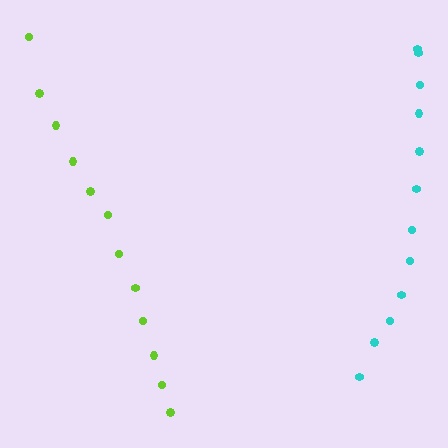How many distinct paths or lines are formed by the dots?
There are 2 distinct paths.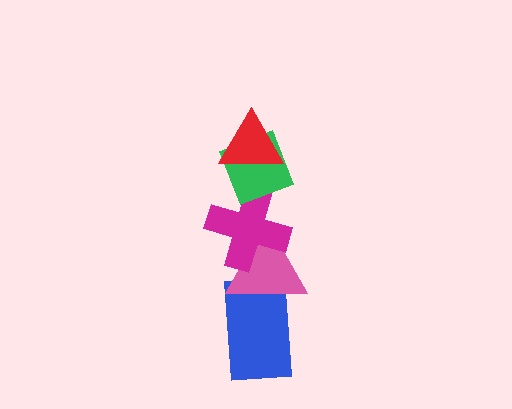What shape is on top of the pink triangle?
The magenta cross is on top of the pink triangle.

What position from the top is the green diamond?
The green diamond is 2nd from the top.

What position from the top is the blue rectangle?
The blue rectangle is 5th from the top.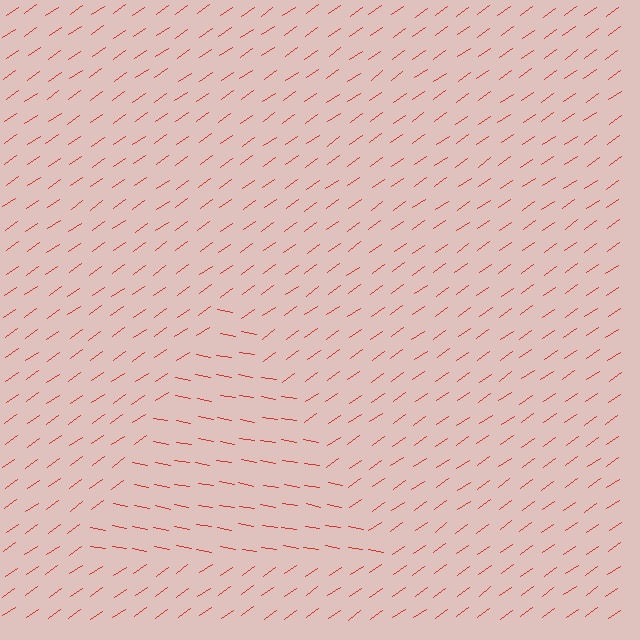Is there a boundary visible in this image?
Yes, there is a texture boundary formed by a change in line orientation.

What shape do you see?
I see a triangle.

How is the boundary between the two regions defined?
The boundary is defined purely by a change in line orientation (approximately 45 degrees difference). All lines are the same color and thickness.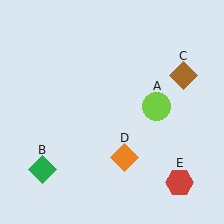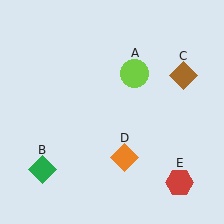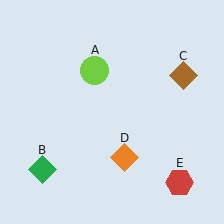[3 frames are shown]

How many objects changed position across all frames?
1 object changed position: lime circle (object A).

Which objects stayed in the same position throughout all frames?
Green diamond (object B) and brown diamond (object C) and orange diamond (object D) and red hexagon (object E) remained stationary.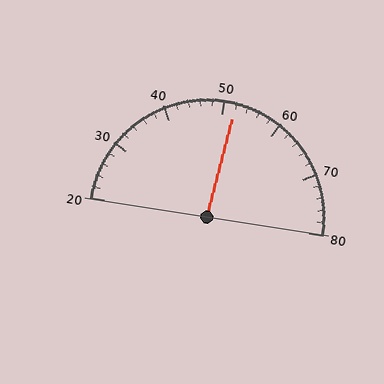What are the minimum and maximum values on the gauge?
The gauge ranges from 20 to 80.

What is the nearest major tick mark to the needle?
The nearest major tick mark is 50.